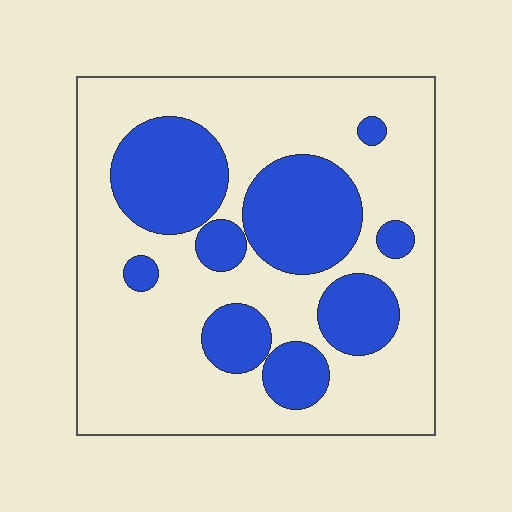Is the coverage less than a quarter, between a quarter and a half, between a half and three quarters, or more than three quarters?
Between a quarter and a half.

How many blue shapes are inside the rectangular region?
9.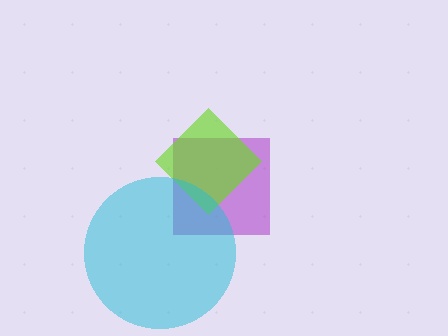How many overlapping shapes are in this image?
There are 3 overlapping shapes in the image.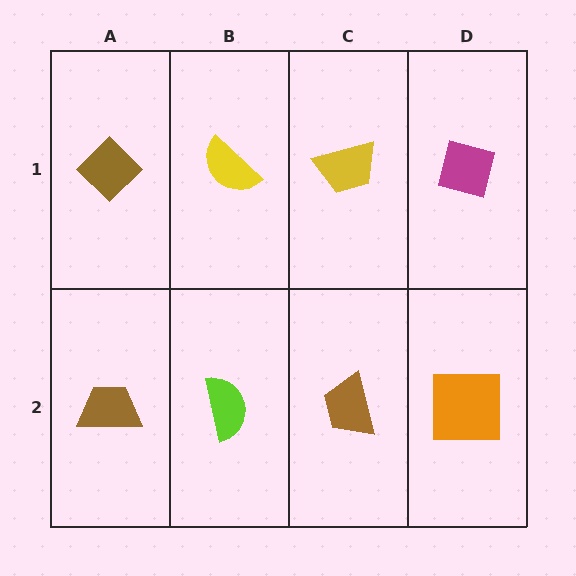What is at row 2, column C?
A brown trapezoid.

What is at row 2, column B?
A lime semicircle.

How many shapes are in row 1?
4 shapes.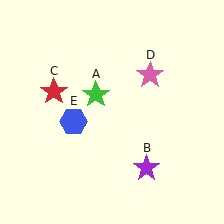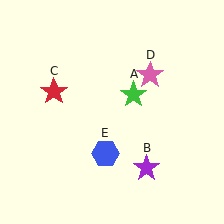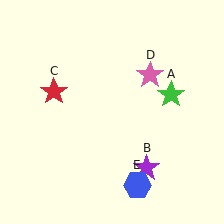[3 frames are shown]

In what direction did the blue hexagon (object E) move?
The blue hexagon (object E) moved down and to the right.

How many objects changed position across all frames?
2 objects changed position: green star (object A), blue hexagon (object E).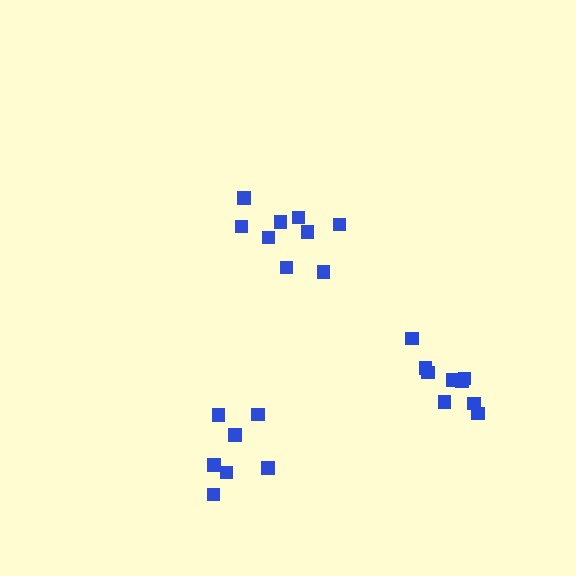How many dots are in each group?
Group 1: 7 dots, Group 2: 9 dots, Group 3: 10 dots (26 total).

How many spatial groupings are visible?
There are 3 spatial groupings.